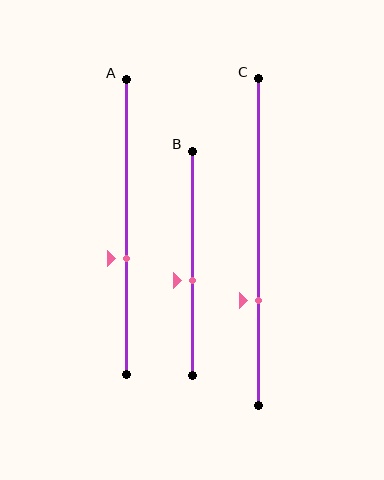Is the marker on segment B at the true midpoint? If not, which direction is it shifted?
No, the marker on segment B is shifted downward by about 8% of the segment length.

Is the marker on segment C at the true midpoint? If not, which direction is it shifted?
No, the marker on segment C is shifted downward by about 18% of the segment length.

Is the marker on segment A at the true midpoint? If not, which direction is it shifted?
No, the marker on segment A is shifted downward by about 11% of the segment length.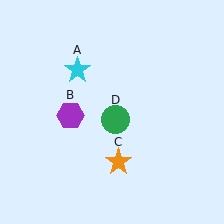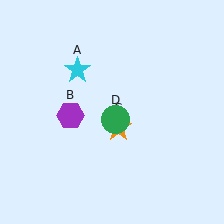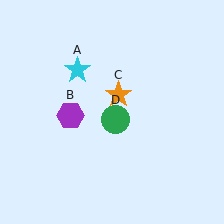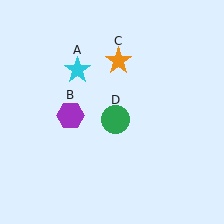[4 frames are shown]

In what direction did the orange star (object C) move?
The orange star (object C) moved up.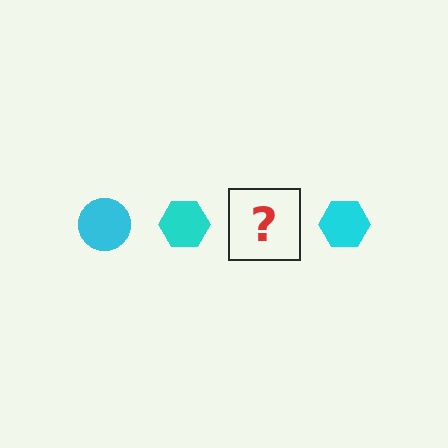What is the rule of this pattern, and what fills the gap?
The rule is that the pattern cycles through circle, hexagon shapes in cyan. The gap should be filled with a cyan circle.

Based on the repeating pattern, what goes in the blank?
The blank should be a cyan circle.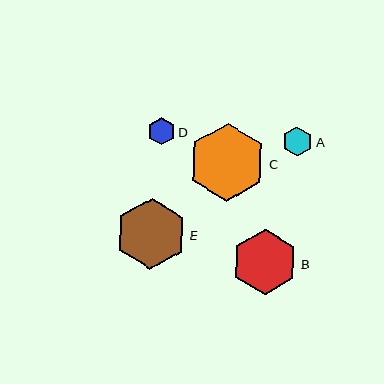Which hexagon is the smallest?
Hexagon D is the smallest with a size of approximately 28 pixels.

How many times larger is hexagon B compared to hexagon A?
Hexagon B is approximately 2.2 times the size of hexagon A.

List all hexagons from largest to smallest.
From largest to smallest: C, E, B, A, D.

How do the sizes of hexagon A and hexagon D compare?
Hexagon A and hexagon D are approximately the same size.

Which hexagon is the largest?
Hexagon C is the largest with a size of approximately 78 pixels.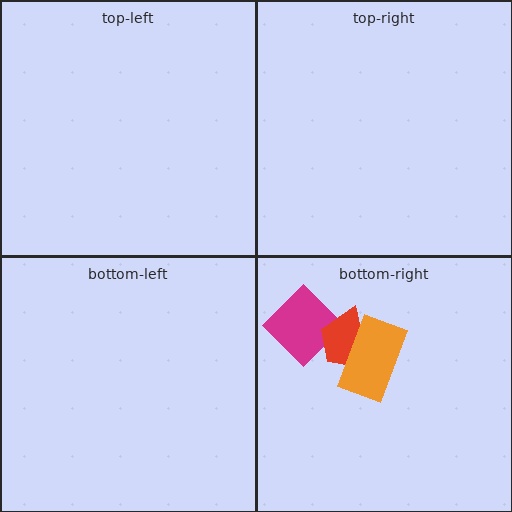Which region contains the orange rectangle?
The bottom-right region.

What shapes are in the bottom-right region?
The magenta diamond, the red trapezoid, the orange rectangle.